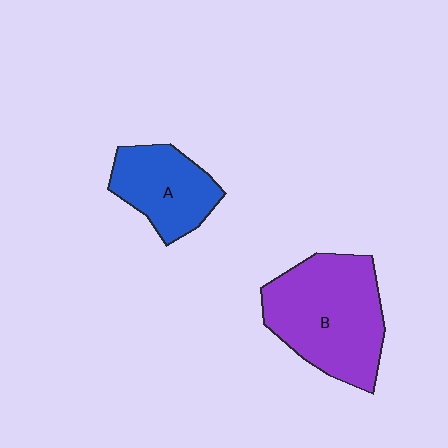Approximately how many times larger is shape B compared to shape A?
Approximately 1.7 times.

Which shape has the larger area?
Shape B (purple).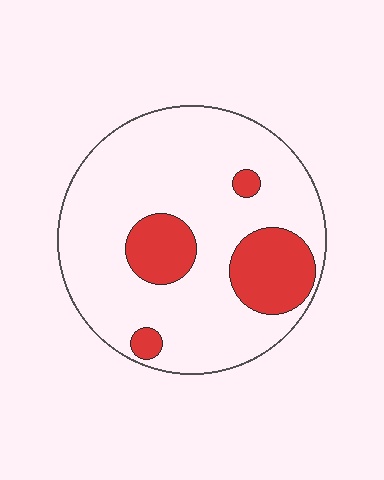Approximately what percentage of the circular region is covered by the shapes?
Approximately 20%.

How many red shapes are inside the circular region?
4.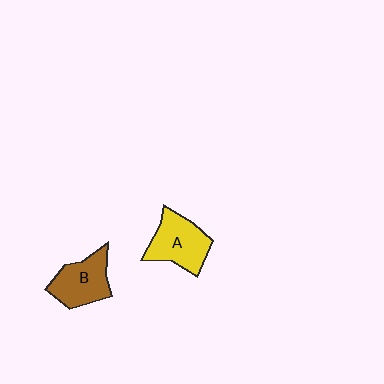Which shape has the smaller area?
Shape B (brown).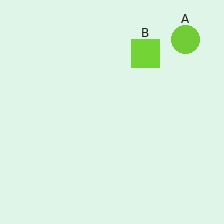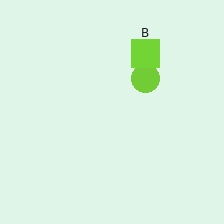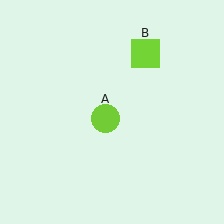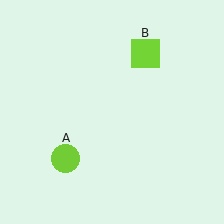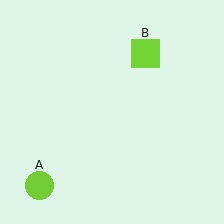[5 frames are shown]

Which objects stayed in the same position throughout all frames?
Lime square (object B) remained stationary.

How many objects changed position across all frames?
1 object changed position: lime circle (object A).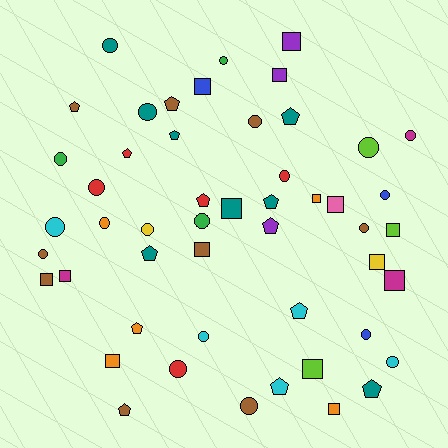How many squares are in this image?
There are 15 squares.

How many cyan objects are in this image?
There are 5 cyan objects.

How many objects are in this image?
There are 50 objects.